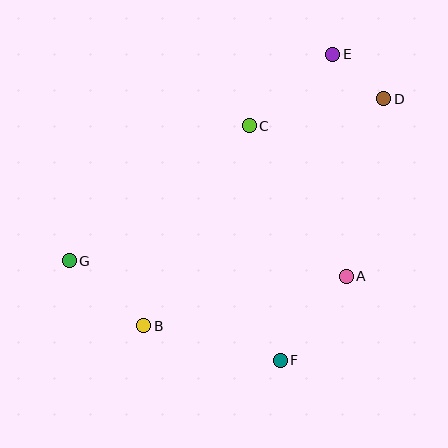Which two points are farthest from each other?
Points D and G are farthest from each other.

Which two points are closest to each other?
Points D and E are closest to each other.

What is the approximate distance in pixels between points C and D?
The distance between C and D is approximately 137 pixels.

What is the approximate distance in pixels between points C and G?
The distance between C and G is approximately 225 pixels.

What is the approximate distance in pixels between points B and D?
The distance between B and D is approximately 331 pixels.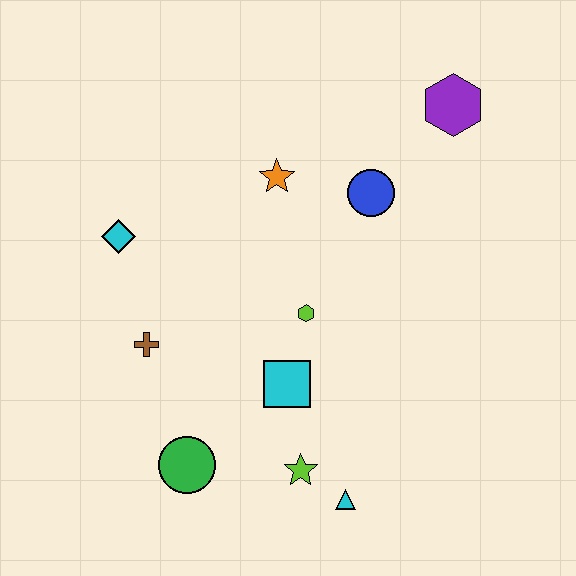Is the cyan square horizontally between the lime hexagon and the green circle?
Yes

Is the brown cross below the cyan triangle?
No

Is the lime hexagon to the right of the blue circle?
No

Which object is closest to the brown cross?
The cyan diamond is closest to the brown cross.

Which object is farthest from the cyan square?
The purple hexagon is farthest from the cyan square.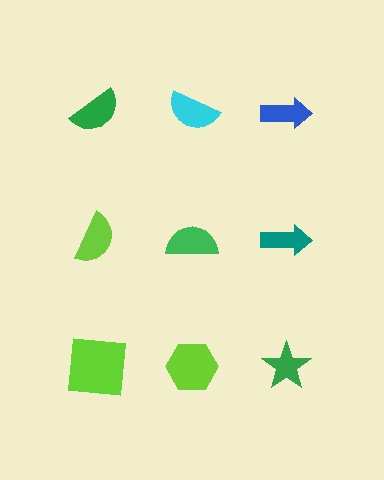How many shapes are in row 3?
3 shapes.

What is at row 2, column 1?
A lime semicircle.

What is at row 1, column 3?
A blue arrow.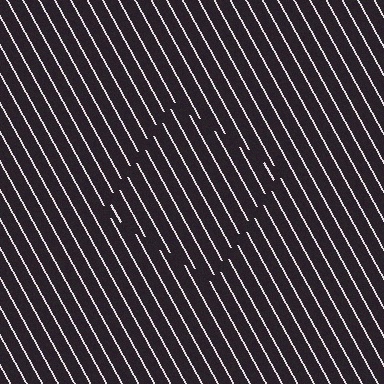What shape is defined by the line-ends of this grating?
An illusory square. The interior of the shape contains the same grating, shifted by half a period — the contour is defined by the phase discontinuity where line-ends from the inner and outer gratings abut.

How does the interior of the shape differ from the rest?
The interior of the shape contains the same grating, shifted by half a period — the contour is defined by the phase discontinuity where line-ends from the inner and outer gratings abut.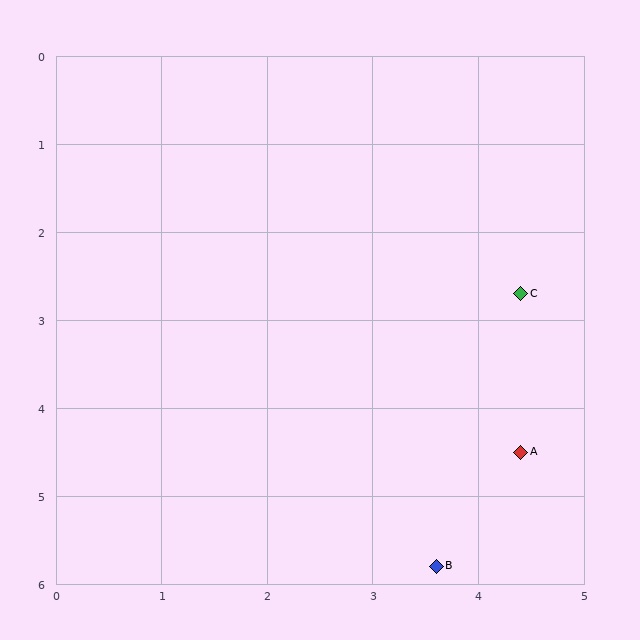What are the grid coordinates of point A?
Point A is at approximately (4.4, 4.5).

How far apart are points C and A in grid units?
Points C and A are about 1.8 grid units apart.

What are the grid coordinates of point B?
Point B is at approximately (3.6, 5.8).